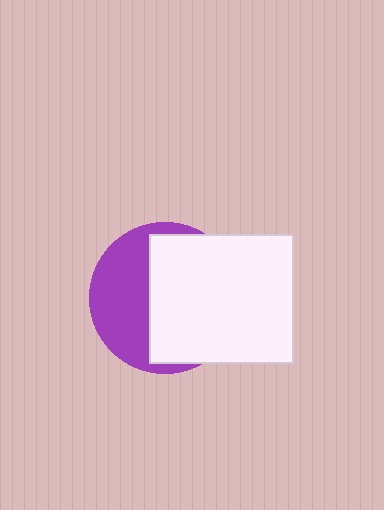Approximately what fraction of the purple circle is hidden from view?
Roughly 58% of the purple circle is hidden behind the white rectangle.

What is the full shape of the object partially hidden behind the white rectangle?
The partially hidden object is a purple circle.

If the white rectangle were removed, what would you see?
You would see the complete purple circle.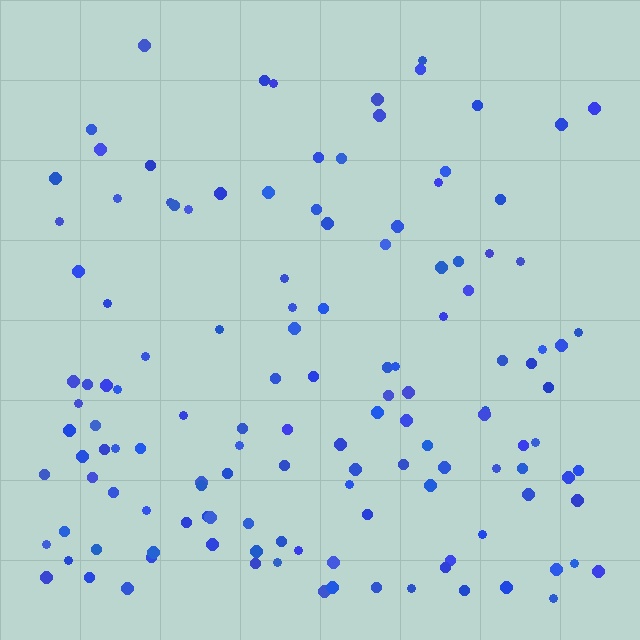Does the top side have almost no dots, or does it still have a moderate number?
Still a moderate number, just noticeably fewer than the bottom.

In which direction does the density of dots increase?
From top to bottom, with the bottom side densest.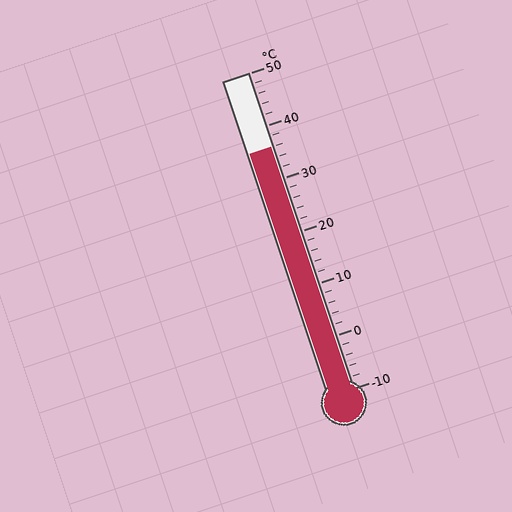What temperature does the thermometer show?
The thermometer shows approximately 36°C.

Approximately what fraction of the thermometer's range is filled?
The thermometer is filled to approximately 75% of its range.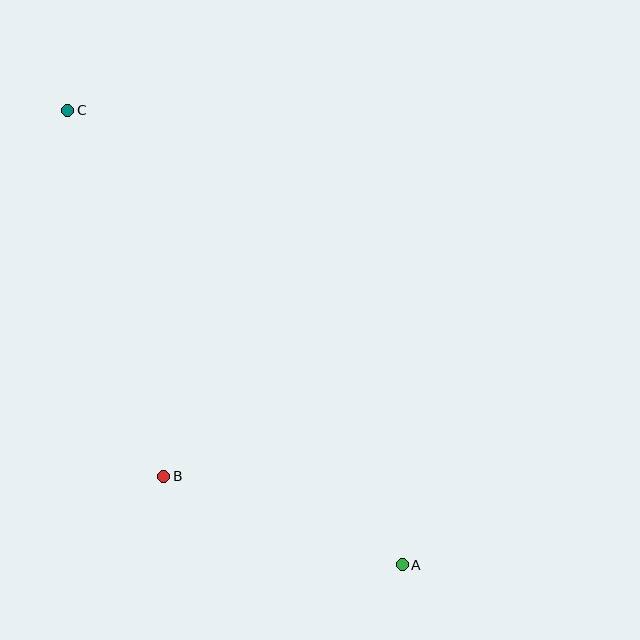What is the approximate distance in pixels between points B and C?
The distance between B and C is approximately 378 pixels.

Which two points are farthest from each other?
Points A and C are farthest from each other.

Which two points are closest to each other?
Points A and B are closest to each other.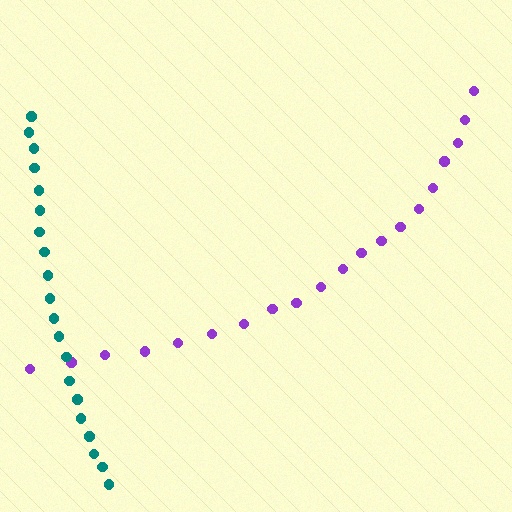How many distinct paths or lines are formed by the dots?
There are 2 distinct paths.